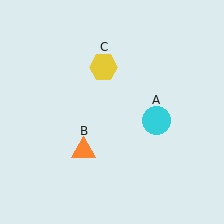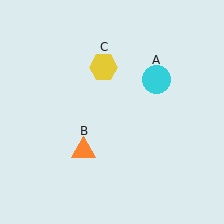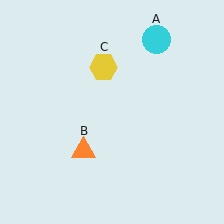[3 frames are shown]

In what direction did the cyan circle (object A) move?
The cyan circle (object A) moved up.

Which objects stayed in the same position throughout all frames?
Orange triangle (object B) and yellow hexagon (object C) remained stationary.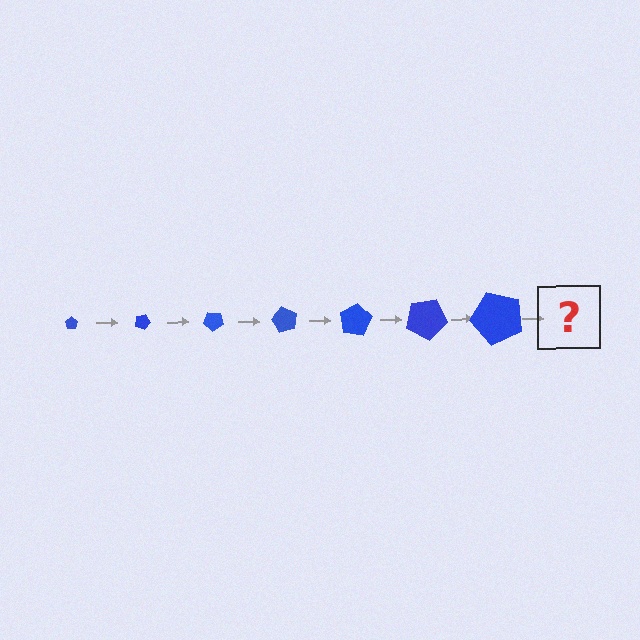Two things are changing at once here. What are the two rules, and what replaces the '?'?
The two rules are that the pentagon grows larger each step and it rotates 20 degrees each step. The '?' should be a pentagon, larger than the previous one and rotated 140 degrees from the start.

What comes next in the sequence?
The next element should be a pentagon, larger than the previous one and rotated 140 degrees from the start.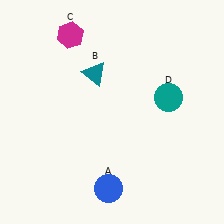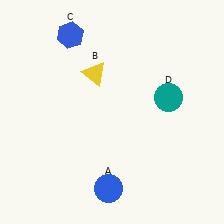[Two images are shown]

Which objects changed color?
B changed from teal to yellow. C changed from magenta to blue.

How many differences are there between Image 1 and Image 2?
There are 2 differences between the two images.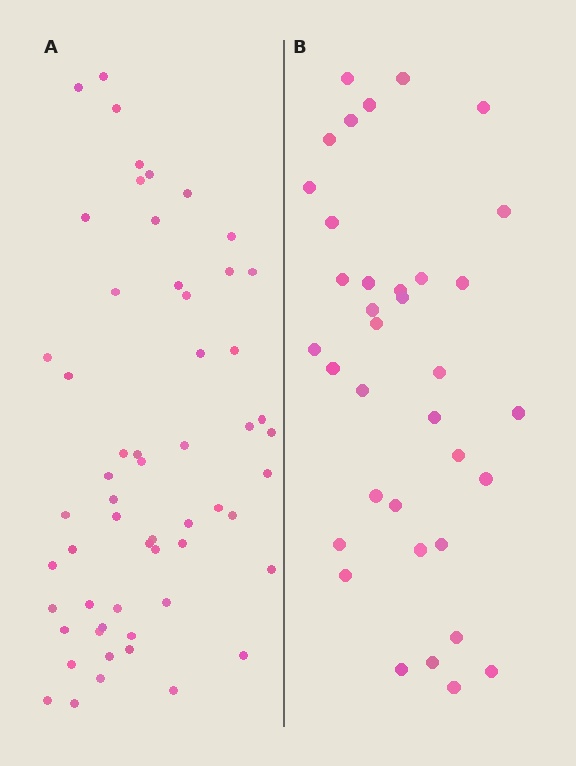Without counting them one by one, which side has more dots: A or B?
Region A (the left region) has more dots.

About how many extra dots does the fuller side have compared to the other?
Region A has approximately 20 more dots than region B.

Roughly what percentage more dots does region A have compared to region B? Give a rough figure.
About 60% more.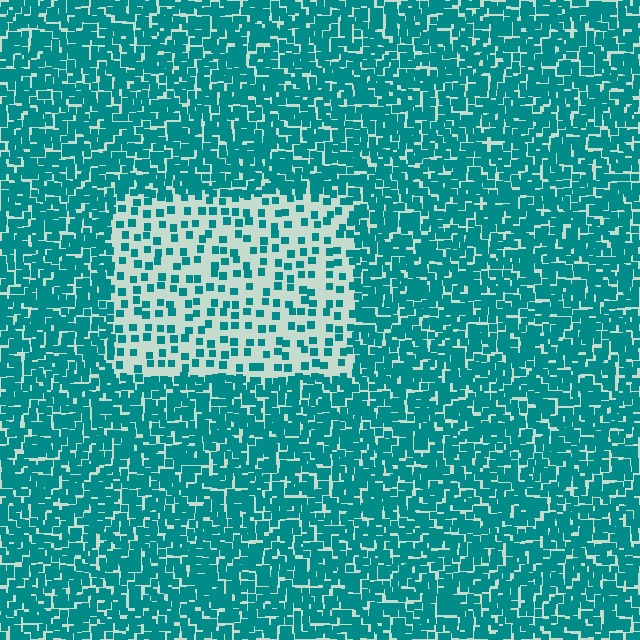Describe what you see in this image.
The image contains small teal elements arranged at two different densities. A rectangle-shaped region is visible where the elements are less densely packed than the surrounding area.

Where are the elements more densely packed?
The elements are more densely packed outside the rectangle boundary.